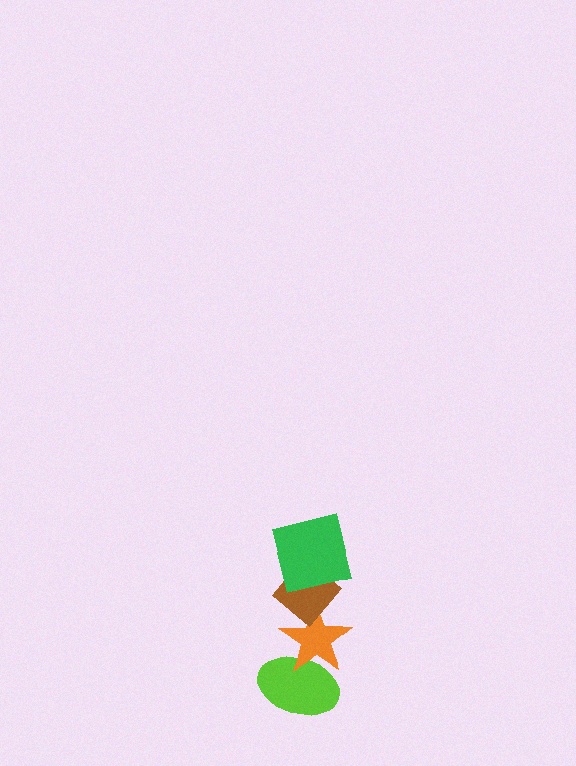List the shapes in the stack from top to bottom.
From top to bottom: the green square, the brown diamond, the orange star, the lime ellipse.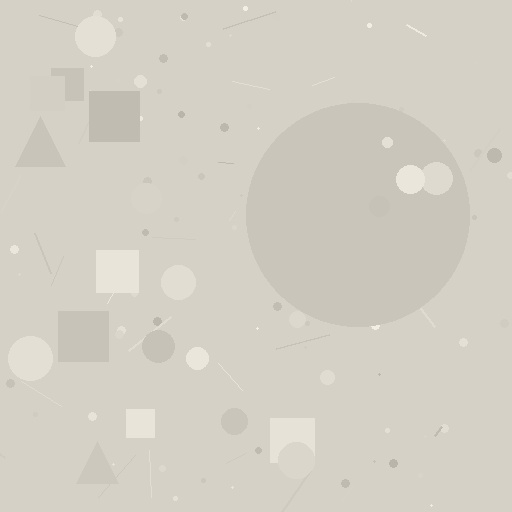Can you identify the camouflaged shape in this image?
The camouflaged shape is a circle.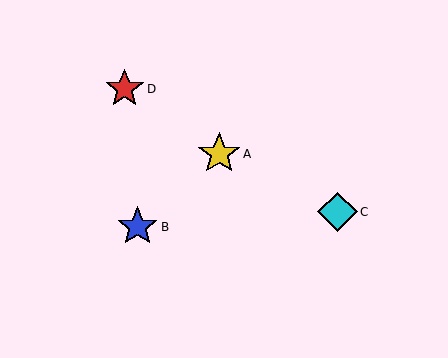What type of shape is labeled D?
Shape D is a red star.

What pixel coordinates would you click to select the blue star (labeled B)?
Click at (138, 227) to select the blue star B.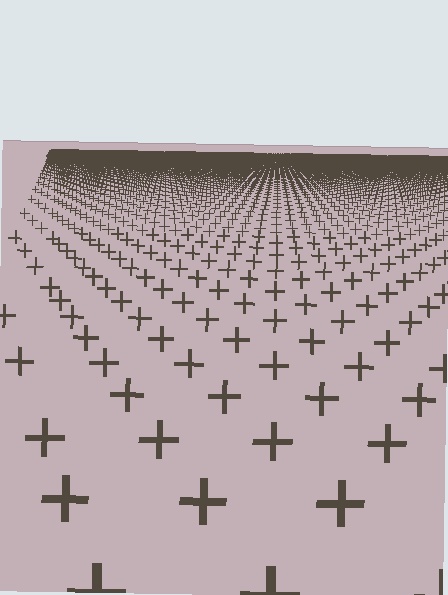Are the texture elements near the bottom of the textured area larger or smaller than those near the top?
Larger. Near the bottom, elements are closer to the viewer and appear at a bigger on-screen size.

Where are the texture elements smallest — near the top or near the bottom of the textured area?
Near the top.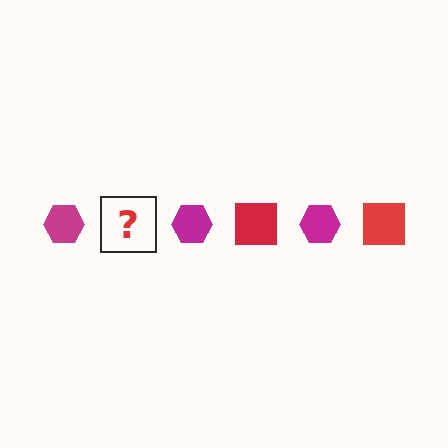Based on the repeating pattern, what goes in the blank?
The blank should be a red square.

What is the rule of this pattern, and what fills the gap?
The rule is that the pattern alternates between magenta hexagon and red square. The gap should be filled with a red square.